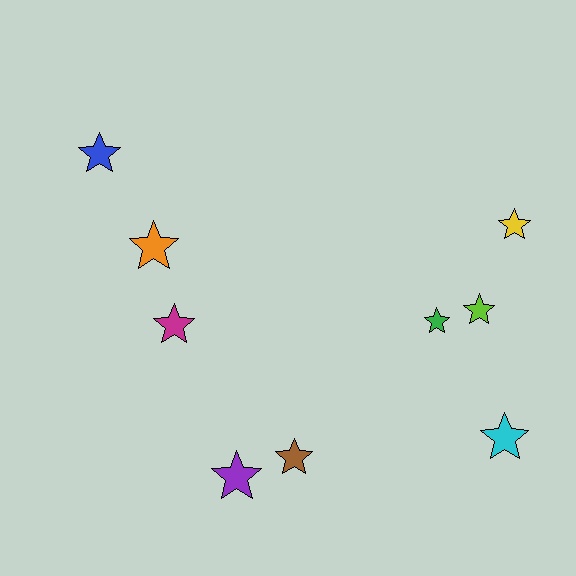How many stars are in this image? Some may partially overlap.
There are 9 stars.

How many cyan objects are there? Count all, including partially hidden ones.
There is 1 cyan object.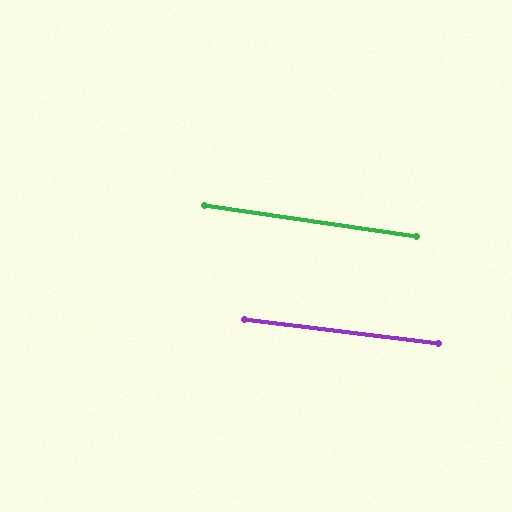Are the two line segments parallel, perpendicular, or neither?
Parallel — their directions differ by only 1.3°.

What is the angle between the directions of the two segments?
Approximately 1 degree.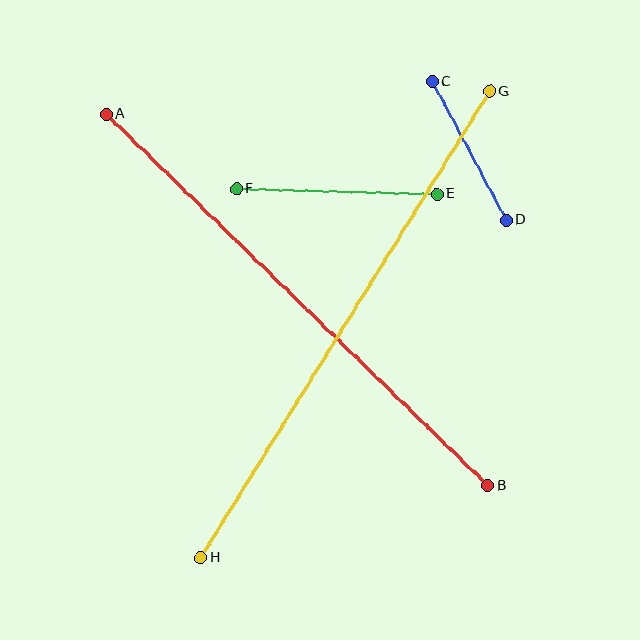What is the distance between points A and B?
The distance is approximately 533 pixels.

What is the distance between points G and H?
The distance is approximately 549 pixels.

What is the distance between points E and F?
The distance is approximately 201 pixels.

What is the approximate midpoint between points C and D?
The midpoint is at approximately (469, 151) pixels.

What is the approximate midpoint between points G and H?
The midpoint is at approximately (345, 325) pixels.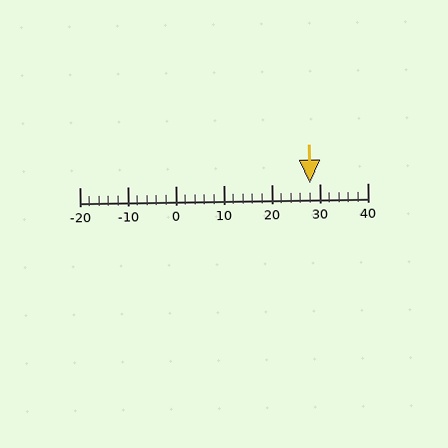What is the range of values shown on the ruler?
The ruler shows values from -20 to 40.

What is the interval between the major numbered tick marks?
The major tick marks are spaced 10 units apart.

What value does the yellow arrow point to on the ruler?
The yellow arrow points to approximately 28.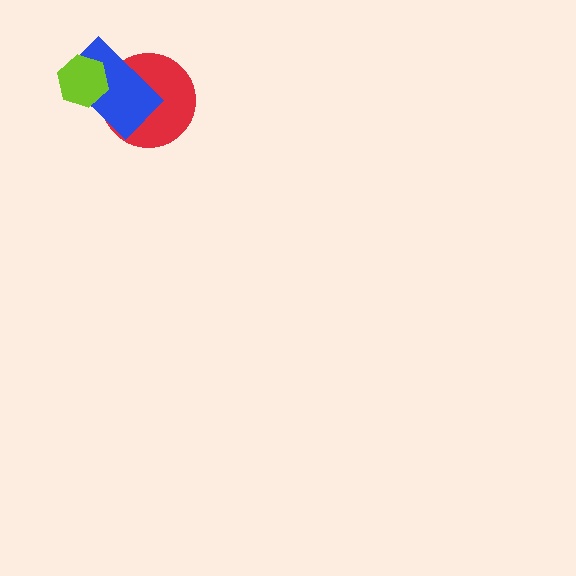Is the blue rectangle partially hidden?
Yes, it is partially covered by another shape.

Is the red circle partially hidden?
Yes, it is partially covered by another shape.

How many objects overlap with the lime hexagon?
1 object overlaps with the lime hexagon.